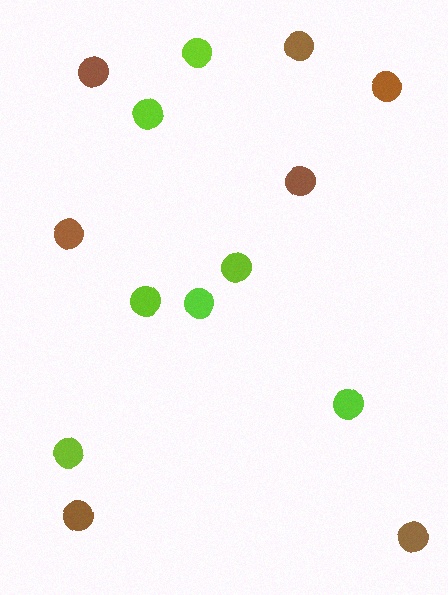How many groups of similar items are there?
There are 2 groups: one group of lime circles (7) and one group of brown circles (7).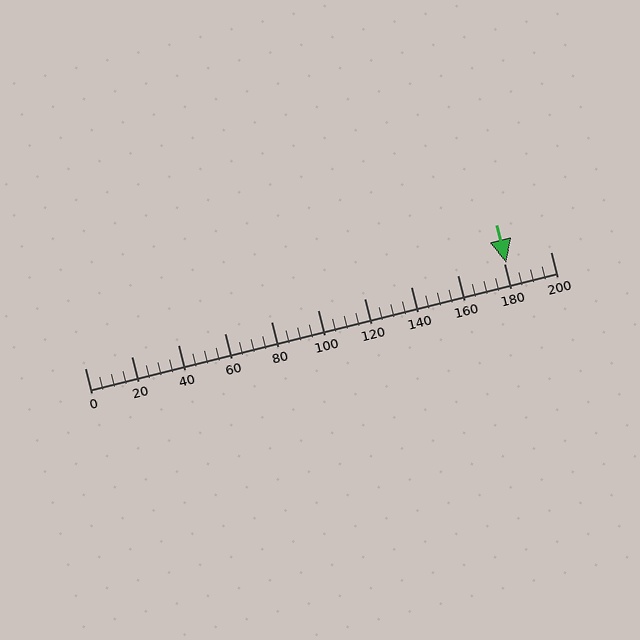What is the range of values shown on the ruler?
The ruler shows values from 0 to 200.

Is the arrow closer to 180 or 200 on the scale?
The arrow is closer to 180.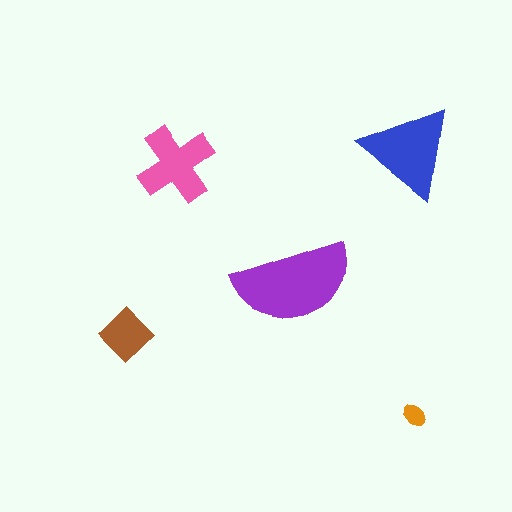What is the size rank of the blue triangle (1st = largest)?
2nd.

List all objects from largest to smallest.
The purple semicircle, the blue triangle, the pink cross, the brown diamond, the orange ellipse.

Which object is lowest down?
The orange ellipse is bottommost.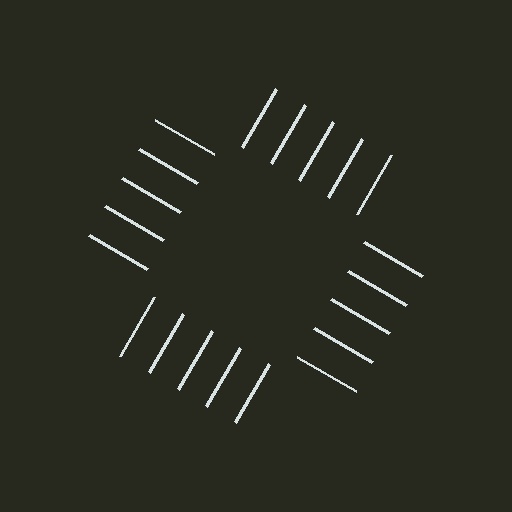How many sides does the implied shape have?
4 sides — the line-ends trace a square.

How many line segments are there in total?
20 — 5 along each of the 4 edges.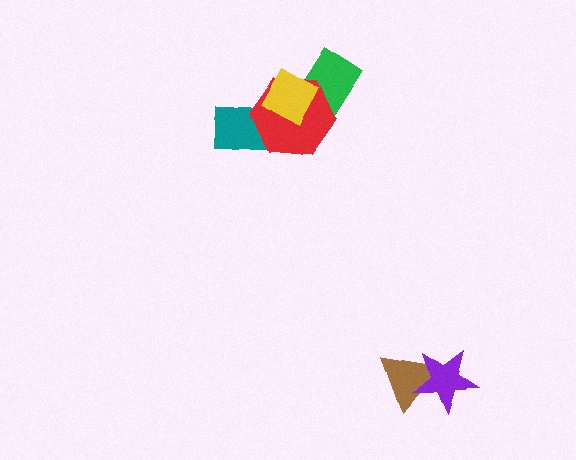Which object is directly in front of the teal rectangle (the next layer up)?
The red hexagon is directly in front of the teal rectangle.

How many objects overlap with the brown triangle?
1 object overlaps with the brown triangle.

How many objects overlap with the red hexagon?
3 objects overlap with the red hexagon.